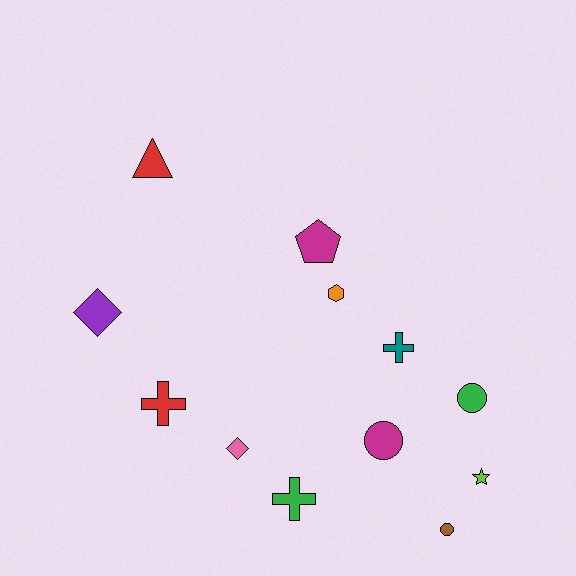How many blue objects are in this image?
There are no blue objects.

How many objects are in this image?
There are 12 objects.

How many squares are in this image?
There are no squares.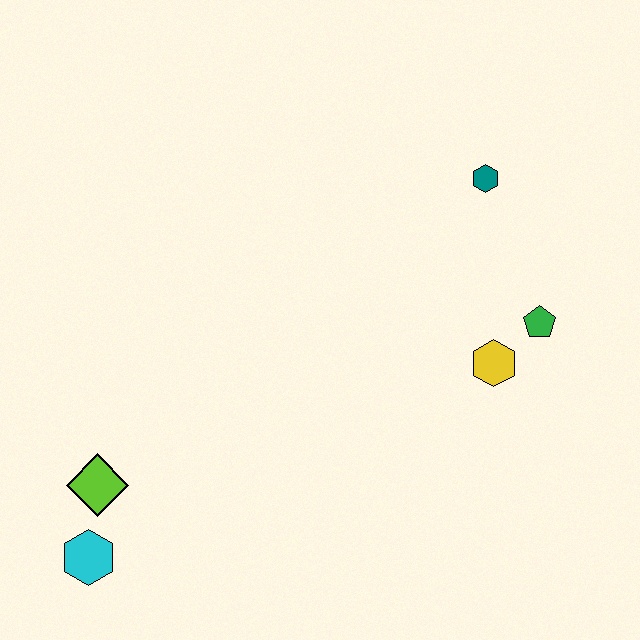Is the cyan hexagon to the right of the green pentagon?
No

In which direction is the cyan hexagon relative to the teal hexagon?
The cyan hexagon is to the left of the teal hexagon.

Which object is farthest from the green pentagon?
The cyan hexagon is farthest from the green pentagon.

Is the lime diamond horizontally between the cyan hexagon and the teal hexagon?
Yes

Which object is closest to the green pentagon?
The yellow hexagon is closest to the green pentagon.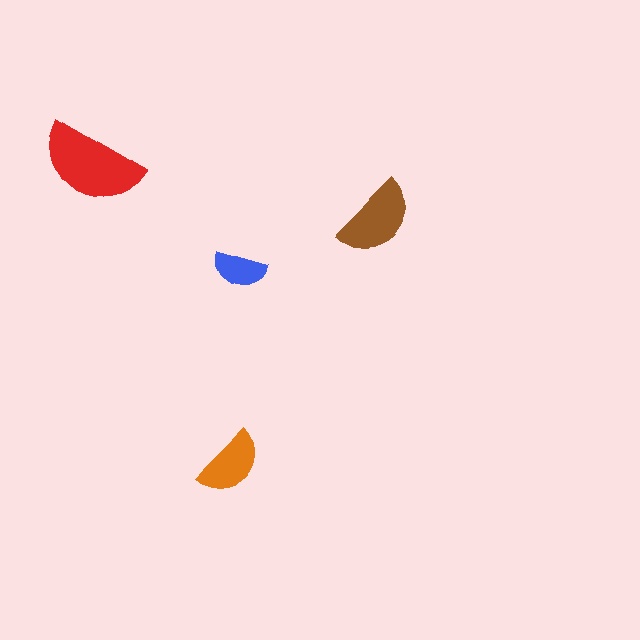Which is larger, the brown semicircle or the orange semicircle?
The brown one.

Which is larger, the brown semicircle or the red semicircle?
The red one.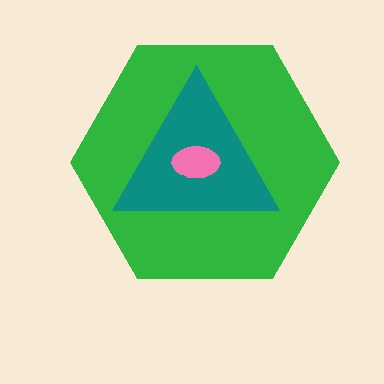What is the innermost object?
The pink ellipse.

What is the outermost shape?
The green hexagon.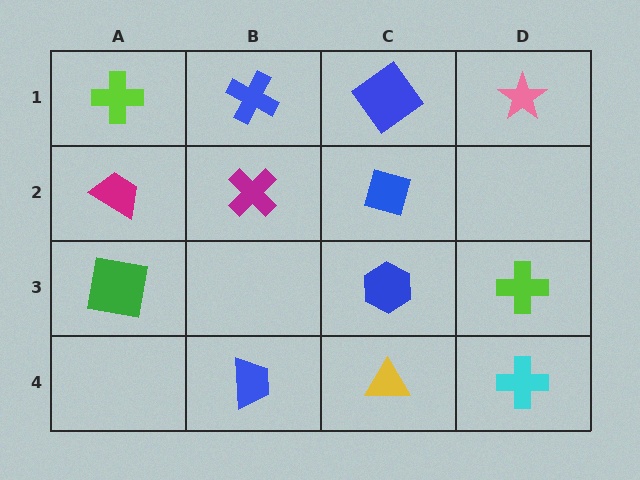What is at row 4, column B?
A blue trapezoid.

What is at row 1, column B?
A blue cross.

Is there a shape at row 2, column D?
No, that cell is empty.